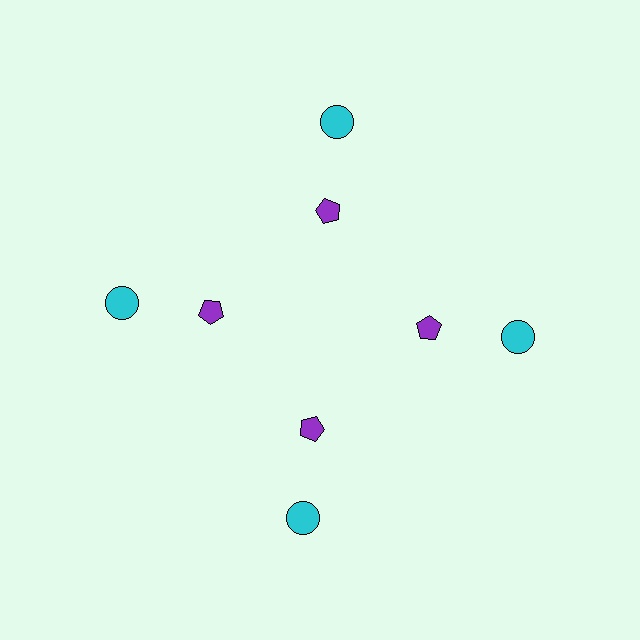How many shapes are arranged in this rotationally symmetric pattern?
There are 8 shapes, arranged in 4 groups of 2.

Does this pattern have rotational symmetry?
Yes, this pattern has 4-fold rotational symmetry. It looks the same after rotating 90 degrees around the center.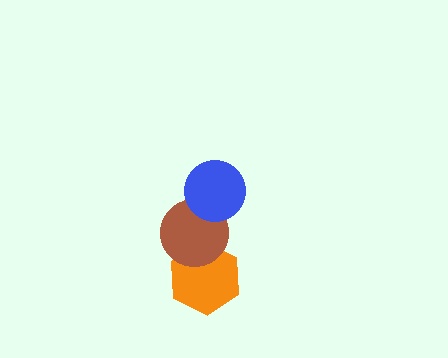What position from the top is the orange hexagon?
The orange hexagon is 3rd from the top.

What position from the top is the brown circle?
The brown circle is 2nd from the top.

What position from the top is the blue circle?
The blue circle is 1st from the top.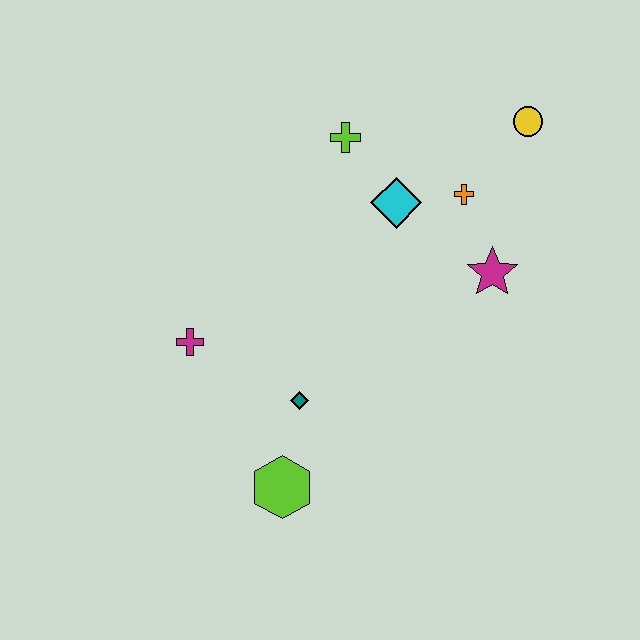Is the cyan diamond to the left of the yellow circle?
Yes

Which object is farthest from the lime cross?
The lime hexagon is farthest from the lime cross.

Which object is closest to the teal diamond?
The lime hexagon is closest to the teal diamond.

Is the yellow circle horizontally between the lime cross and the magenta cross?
No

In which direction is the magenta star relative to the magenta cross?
The magenta star is to the right of the magenta cross.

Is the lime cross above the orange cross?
Yes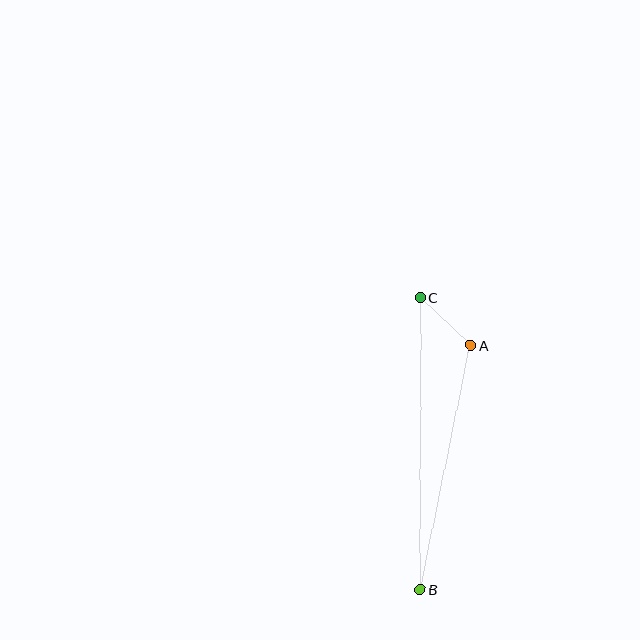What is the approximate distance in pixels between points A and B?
The distance between A and B is approximately 249 pixels.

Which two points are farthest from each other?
Points B and C are farthest from each other.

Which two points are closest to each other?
Points A and C are closest to each other.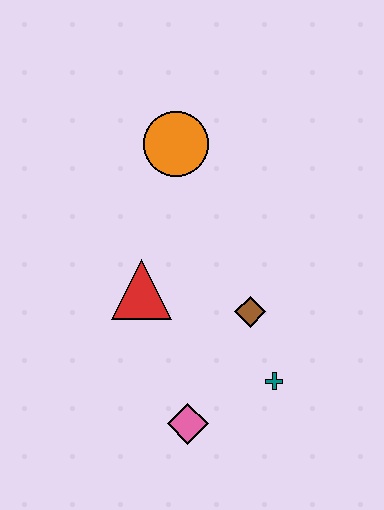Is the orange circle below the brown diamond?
No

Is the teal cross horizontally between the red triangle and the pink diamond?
No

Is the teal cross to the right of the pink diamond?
Yes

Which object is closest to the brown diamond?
The teal cross is closest to the brown diamond.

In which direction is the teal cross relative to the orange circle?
The teal cross is below the orange circle.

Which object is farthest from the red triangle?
The teal cross is farthest from the red triangle.